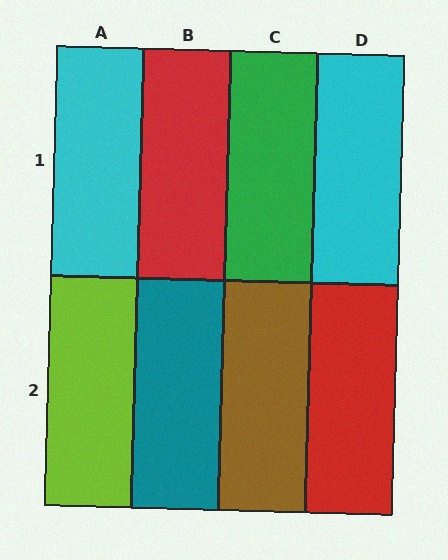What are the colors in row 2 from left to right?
Lime, teal, brown, red.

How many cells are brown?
1 cell is brown.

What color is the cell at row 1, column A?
Cyan.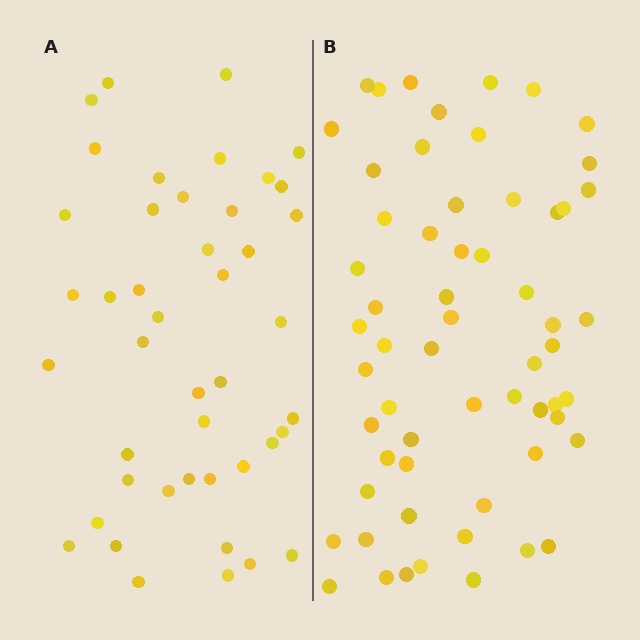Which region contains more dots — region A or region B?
Region B (the right region) has more dots.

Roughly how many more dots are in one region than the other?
Region B has approximately 15 more dots than region A.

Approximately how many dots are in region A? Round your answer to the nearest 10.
About 40 dots. (The exact count is 44, which rounds to 40.)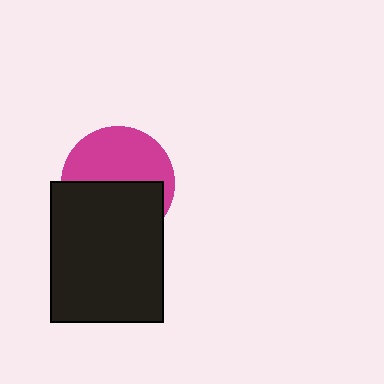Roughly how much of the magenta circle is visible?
About half of it is visible (roughly 51%).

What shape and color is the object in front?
The object in front is a black rectangle.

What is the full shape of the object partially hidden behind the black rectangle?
The partially hidden object is a magenta circle.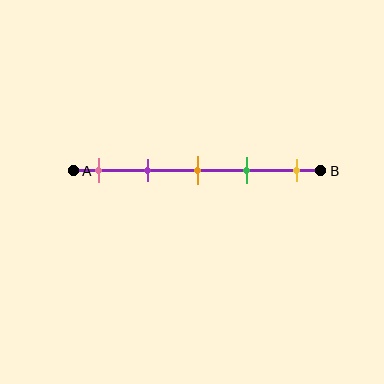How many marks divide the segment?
There are 5 marks dividing the segment.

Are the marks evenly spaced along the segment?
Yes, the marks are approximately evenly spaced.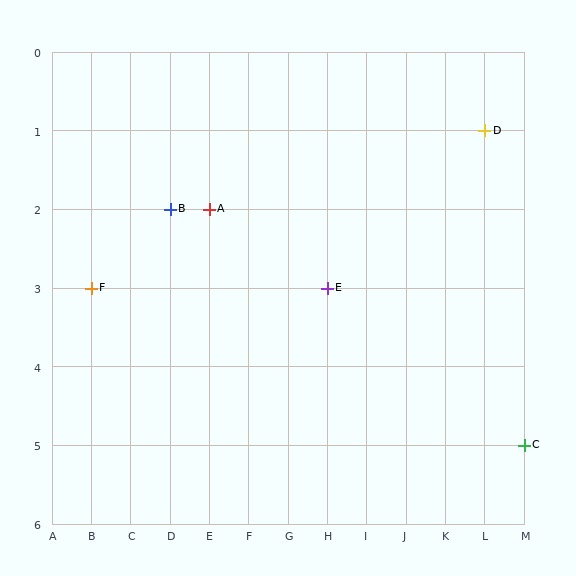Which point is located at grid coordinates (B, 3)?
Point F is at (B, 3).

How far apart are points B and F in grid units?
Points B and F are 2 columns and 1 row apart (about 2.2 grid units diagonally).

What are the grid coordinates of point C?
Point C is at grid coordinates (M, 5).